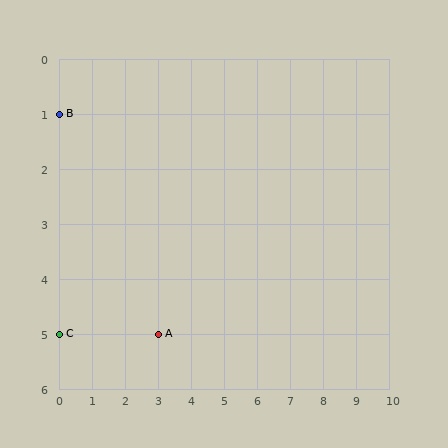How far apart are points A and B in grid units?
Points A and B are 3 columns and 4 rows apart (about 5.0 grid units diagonally).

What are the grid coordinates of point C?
Point C is at grid coordinates (0, 5).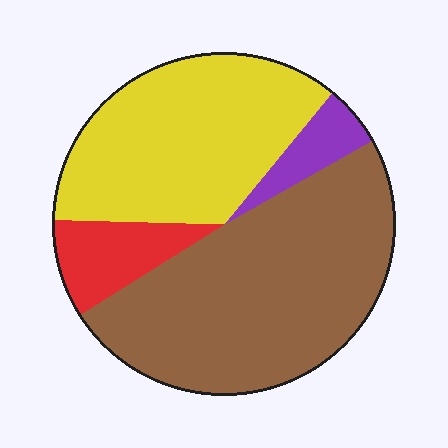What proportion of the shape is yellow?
Yellow takes up about three eighths (3/8) of the shape.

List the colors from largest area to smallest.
From largest to smallest: brown, yellow, red, purple.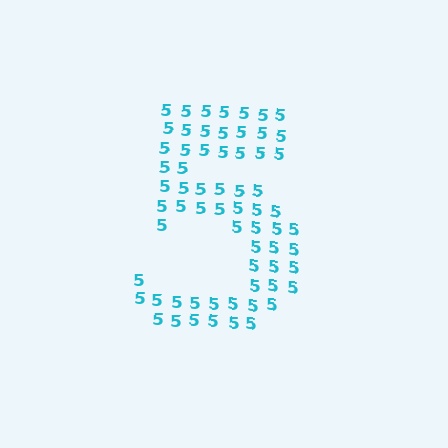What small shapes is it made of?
It is made of small digit 5's.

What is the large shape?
The large shape is the digit 5.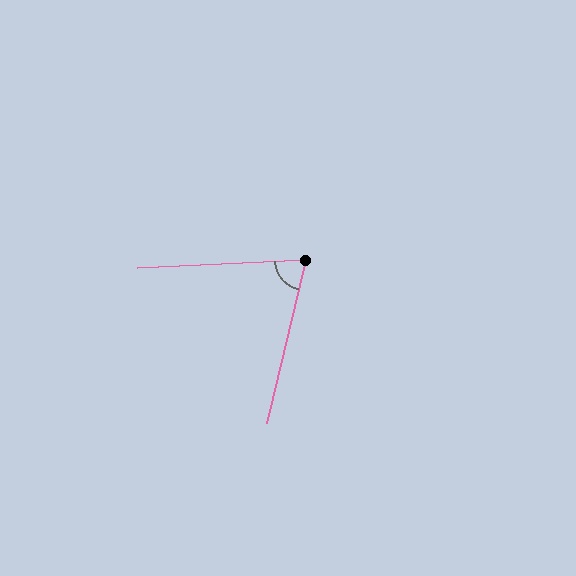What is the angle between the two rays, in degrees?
Approximately 74 degrees.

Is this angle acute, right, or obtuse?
It is acute.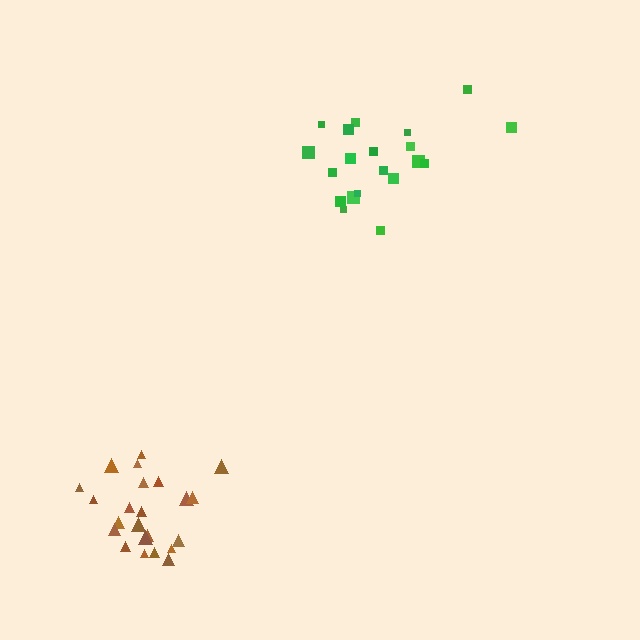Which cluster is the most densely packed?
Brown.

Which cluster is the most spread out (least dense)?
Green.